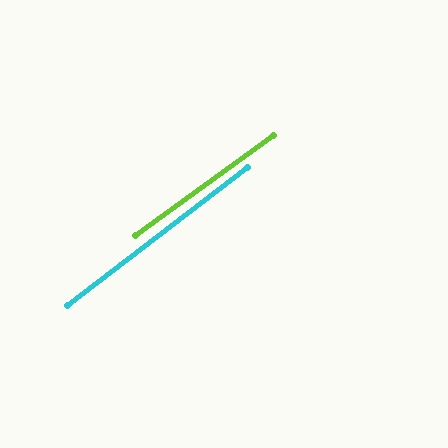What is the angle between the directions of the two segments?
Approximately 1 degree.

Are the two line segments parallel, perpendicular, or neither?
Parallel — their directions differ by only 1.2°.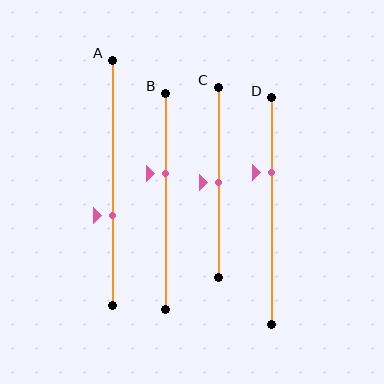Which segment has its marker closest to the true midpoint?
Segment C has its marker closest to the true midpoint.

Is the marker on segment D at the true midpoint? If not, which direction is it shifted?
No, the marker on segment D is shifted upward by about 17% of the segment length.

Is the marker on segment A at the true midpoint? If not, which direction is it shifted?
No, the marker on segment A is shifted downward by about 13% of the segment length.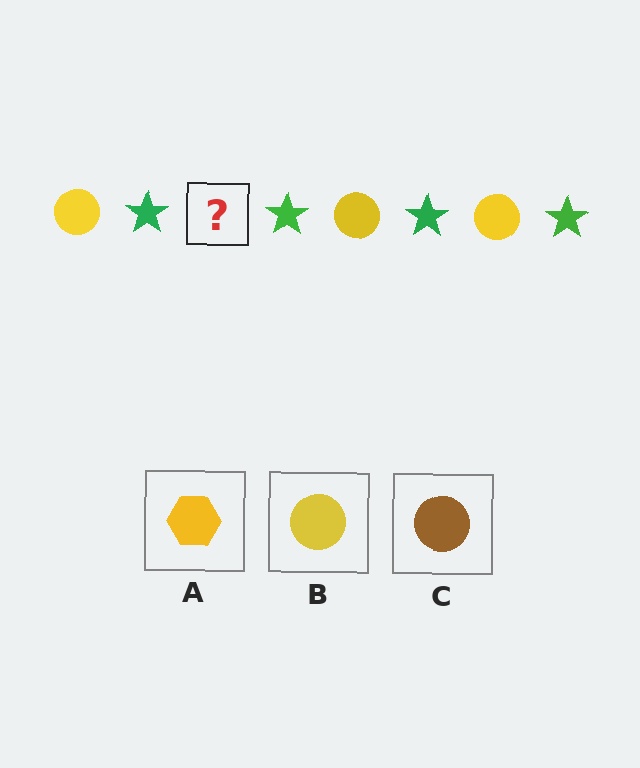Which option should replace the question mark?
Option B.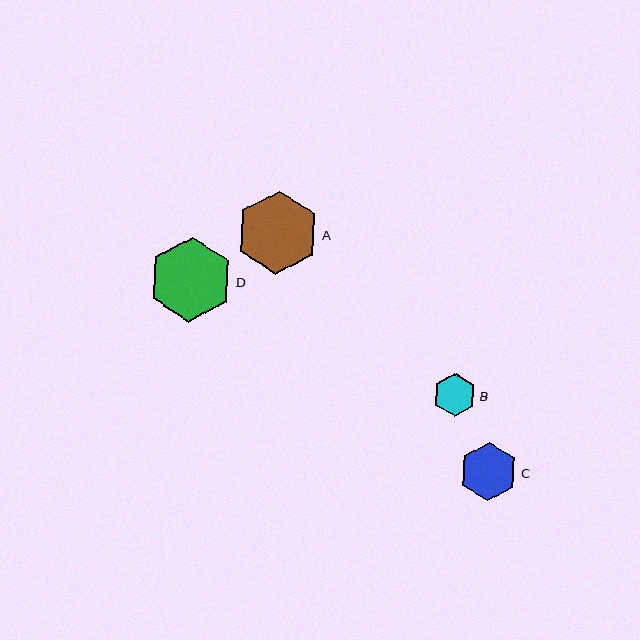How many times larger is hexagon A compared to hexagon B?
Hexagon A is approximately 1.9 times the size of hexagon B.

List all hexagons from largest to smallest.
From largest to smallest: D, A, C, B.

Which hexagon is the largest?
Hexagon D is the largest with a size of approximately 84 pixels.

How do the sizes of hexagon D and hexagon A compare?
Hexagon D and hexagon A are approximately the same size.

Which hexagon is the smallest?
Hexagon B is the smallest with a size of approximately 43 pixels.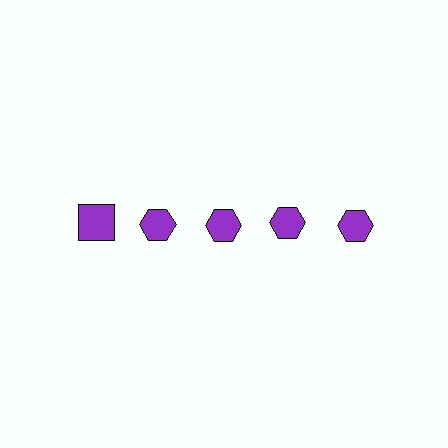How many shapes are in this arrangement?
There are 5 shapes arranged in a grid pattern.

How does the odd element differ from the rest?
It has a different shape: square instead of hexagon.